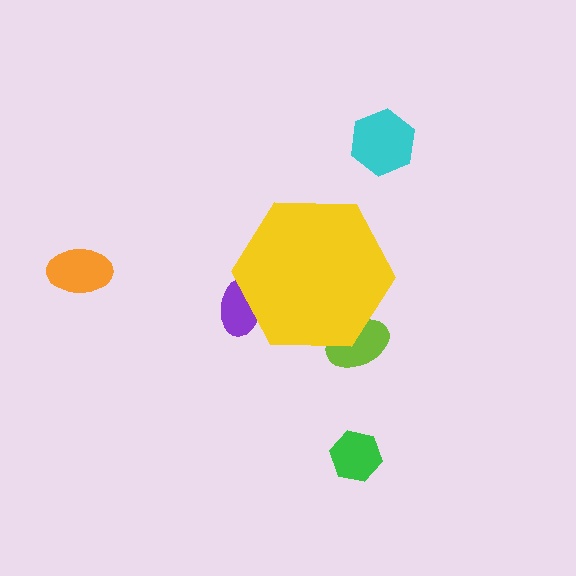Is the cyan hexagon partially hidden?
No, the cyan hexagon is fully visible.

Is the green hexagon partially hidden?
No, the green hexagon is fully visible.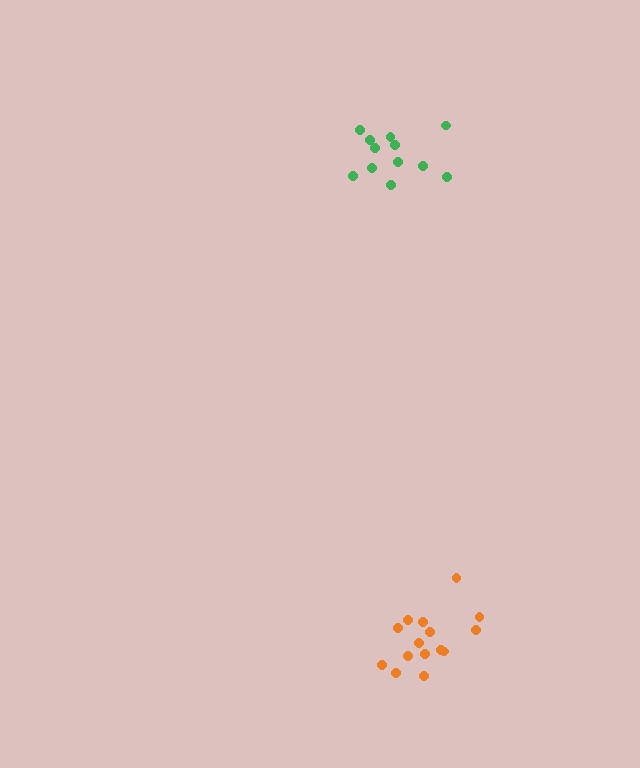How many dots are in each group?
Group 1: 15 dots, Group 2: 12 dots (27 total).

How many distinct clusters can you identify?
There are 2 distinct clusters.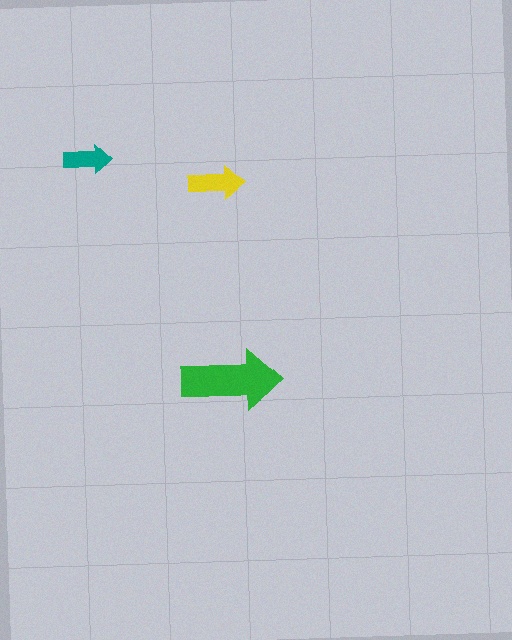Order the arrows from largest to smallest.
the green one, the yellow one, the teal one.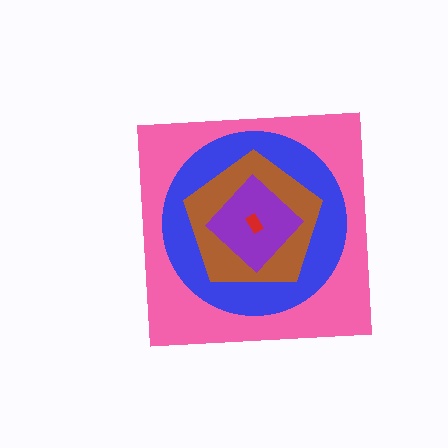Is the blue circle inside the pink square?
Yes.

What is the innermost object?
The red rectangle.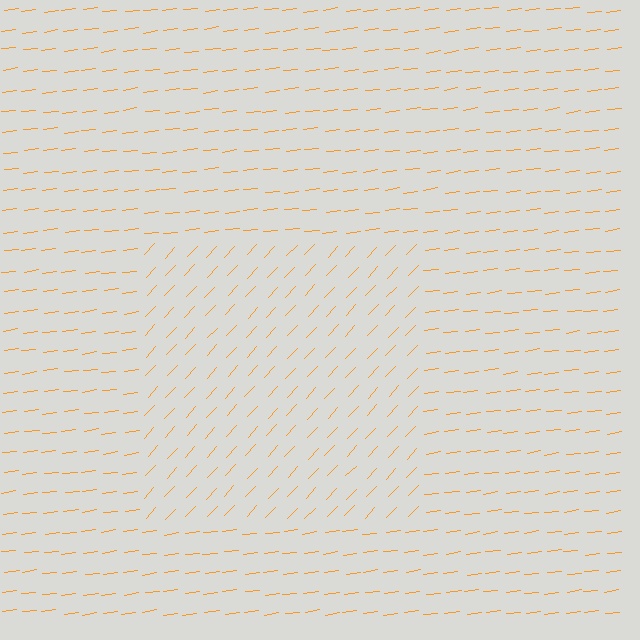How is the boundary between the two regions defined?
The boundary is defined purely by a change in line orientation (approximately 40 degrees difference). All lines are the same color and thickness.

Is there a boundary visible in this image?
Yes, there is a texture boundary formed by a change in line orientation.